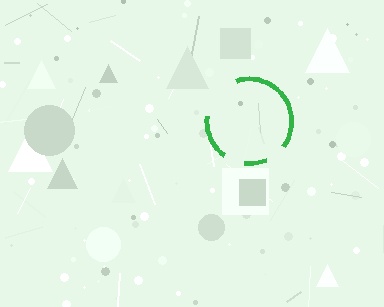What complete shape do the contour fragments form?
The contour fragments form a circle.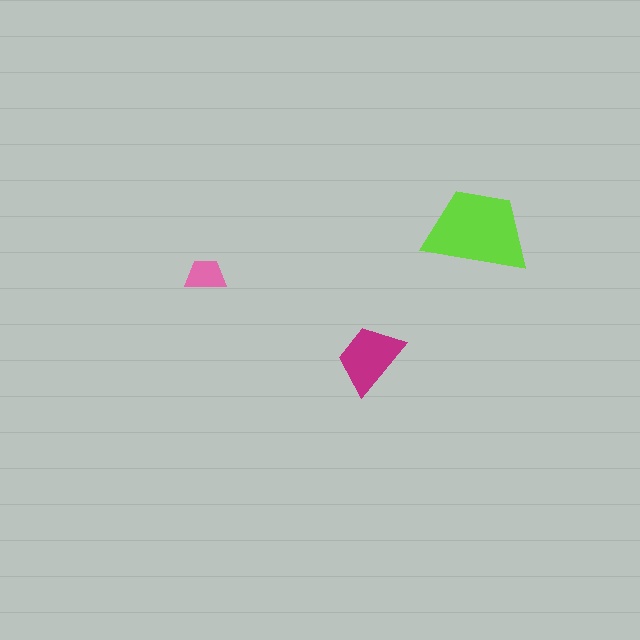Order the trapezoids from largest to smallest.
the lime one, the magenta one, the pink one.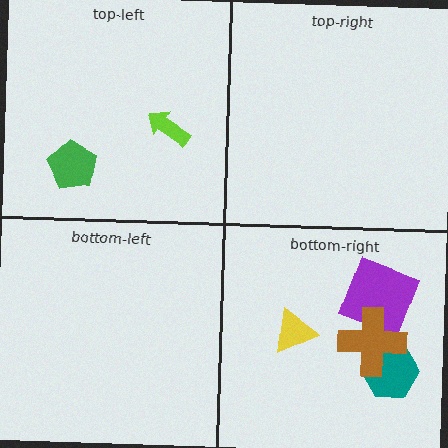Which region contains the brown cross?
The bottom-right region.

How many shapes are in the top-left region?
2.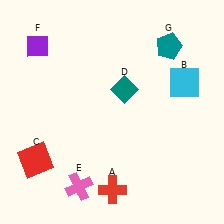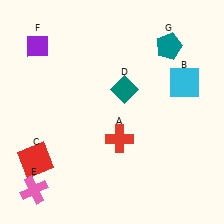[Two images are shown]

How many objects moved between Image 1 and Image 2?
2 objects moved between the two images.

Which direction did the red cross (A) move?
The red cross (A) moved up.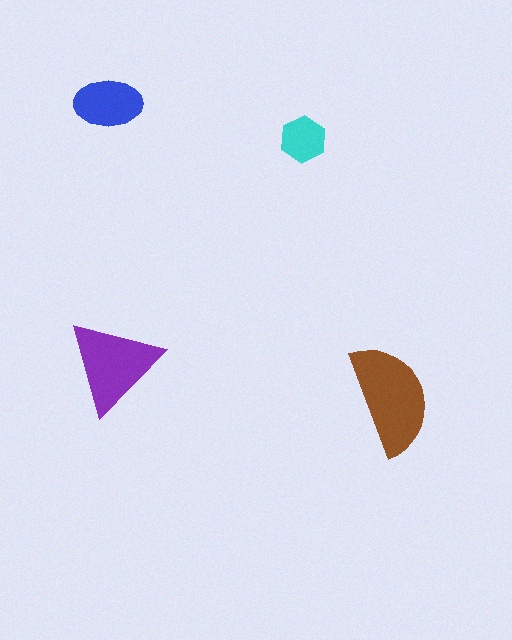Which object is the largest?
The brown semicircle.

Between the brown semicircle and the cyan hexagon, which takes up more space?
The brown semicircle.